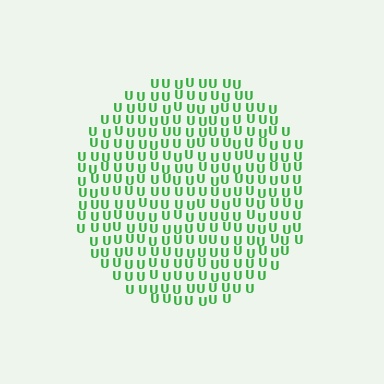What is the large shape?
The large shape is a circle.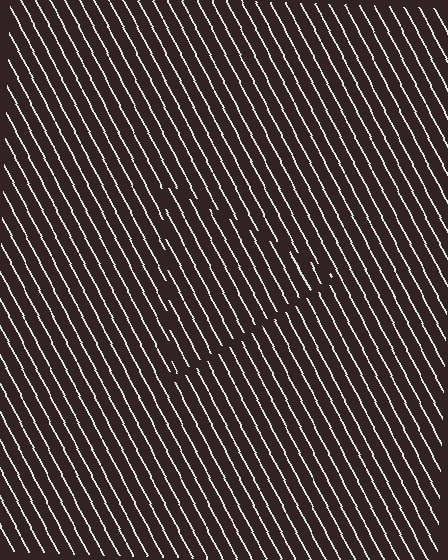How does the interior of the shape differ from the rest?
The interior of the shape contains the same grating, shifted by half a period — the contour is defined by the phase discontinuity where line-ends from the inner and outer gratings abut.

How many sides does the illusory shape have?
3 sides — the line-ends trace a triangle.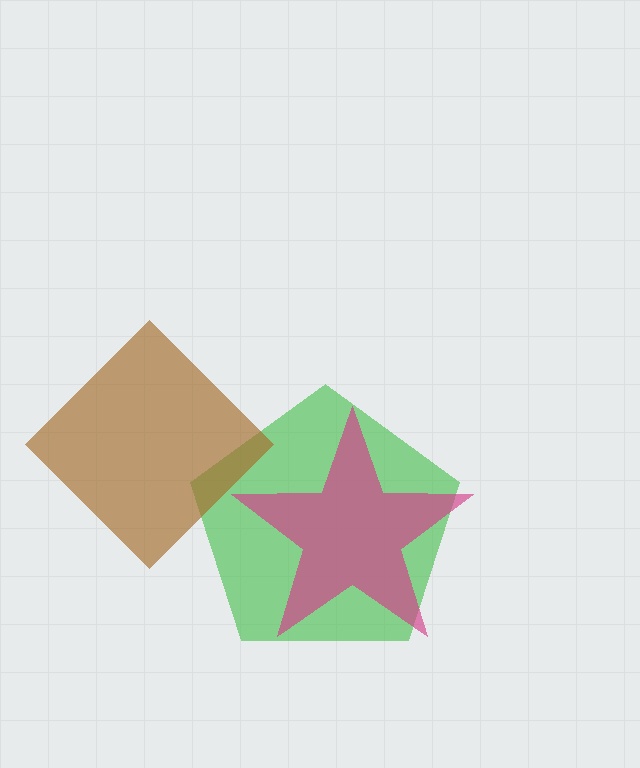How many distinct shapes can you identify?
There are 3 distinct shapes: a green pentagon, a brown diamond, a magenta star.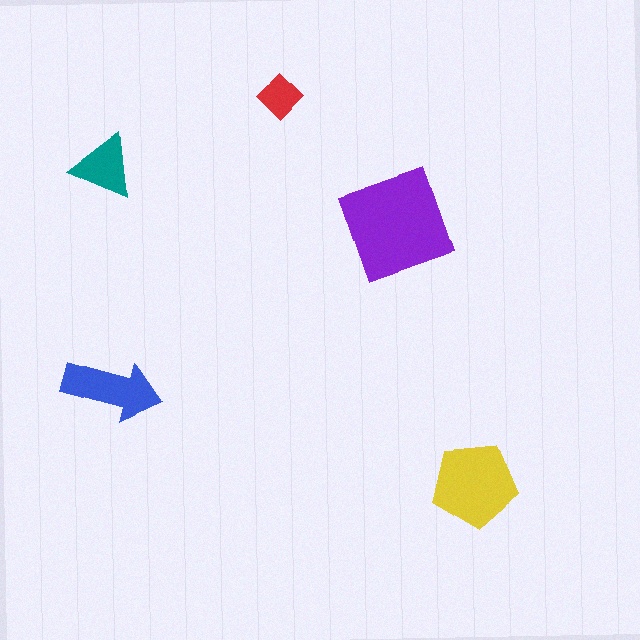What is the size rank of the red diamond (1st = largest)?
5th.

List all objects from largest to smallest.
The purple square, the yellow pentagon, the blue arrow, the teal triangle, the red diamond.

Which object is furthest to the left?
The teal triangle is leftmost.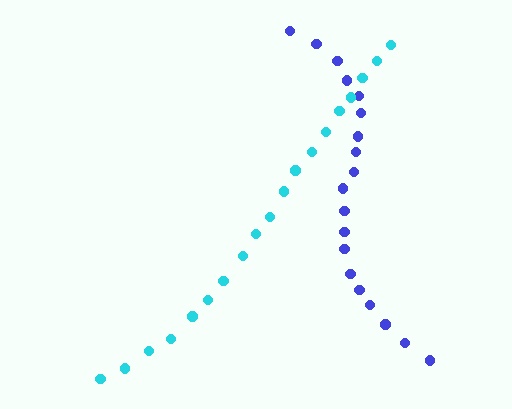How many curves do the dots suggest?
There are 2 distinct paths.